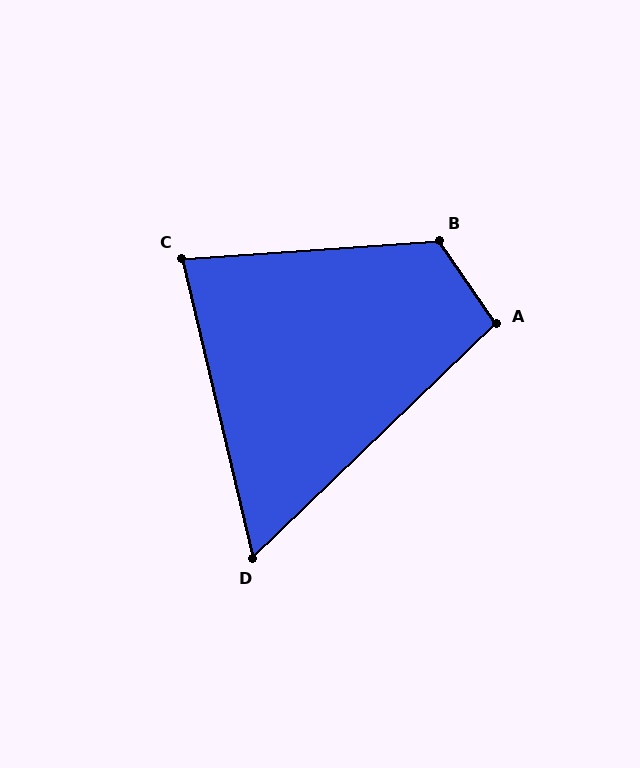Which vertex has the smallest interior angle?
D, at approximately 59 degrees.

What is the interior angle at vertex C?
Approximately 81 degrees (acute).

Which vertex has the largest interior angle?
B, at approximately 121 degrees.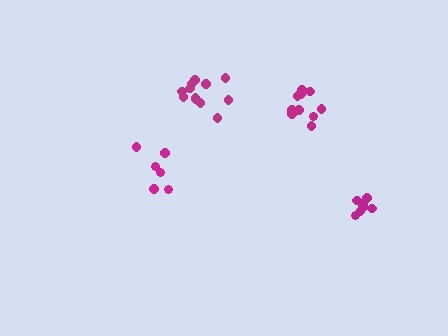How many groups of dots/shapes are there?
There are 4 groups.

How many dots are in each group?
Group 1: 10 dots, Group 2: 6 dots, Group 3: 12 dots, Group 4: 7 dots (35 total).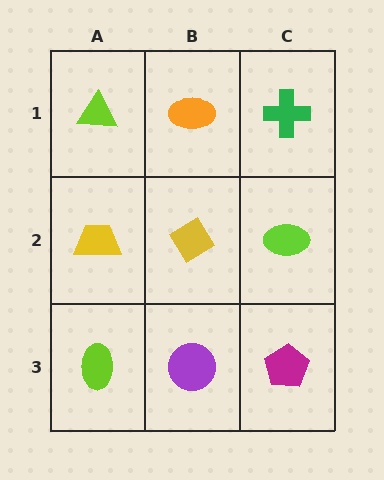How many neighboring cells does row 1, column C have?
2.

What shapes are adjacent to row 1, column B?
A yellow diamond (row 2, column B), a lime triangle (row 1, column A), a green cross (row 1, column C).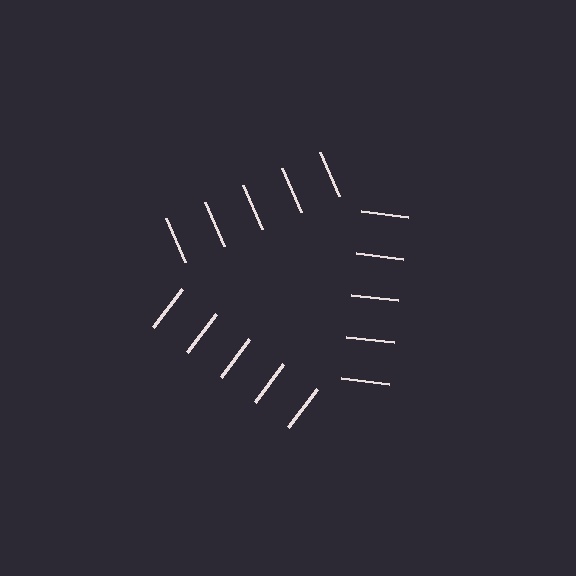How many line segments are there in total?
15 — 5 along each of the 3 edges.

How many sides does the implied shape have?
3 sides — the line-ends trace a triangle.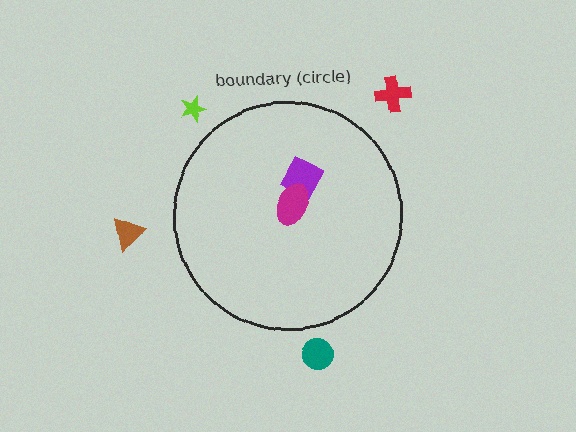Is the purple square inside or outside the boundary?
Inside.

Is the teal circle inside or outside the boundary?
Outside.